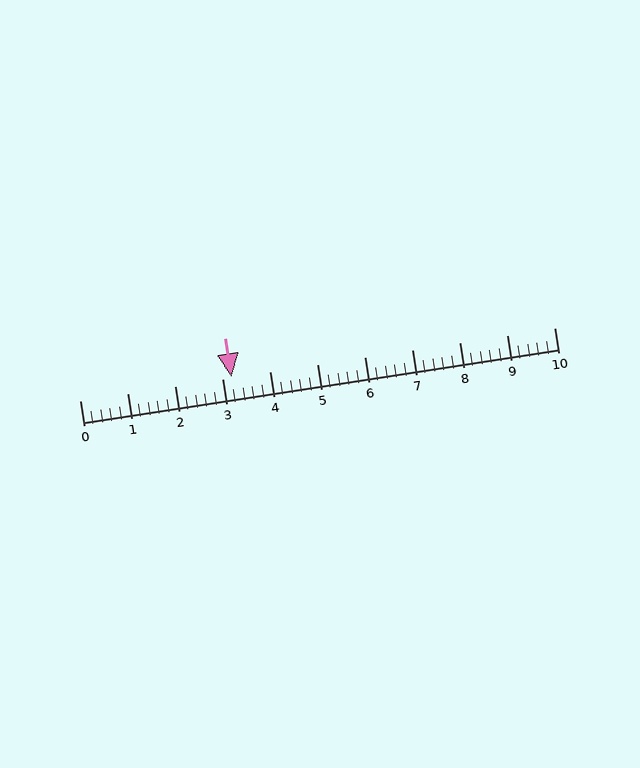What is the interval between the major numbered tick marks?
The major tick marks are spaced 1 units apart.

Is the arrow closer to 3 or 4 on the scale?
The arrow is closer to 3.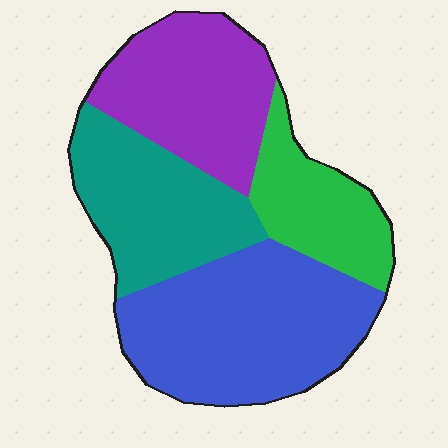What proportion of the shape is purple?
Purple covers 25% of the shape.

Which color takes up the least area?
Green, at roughly 15%.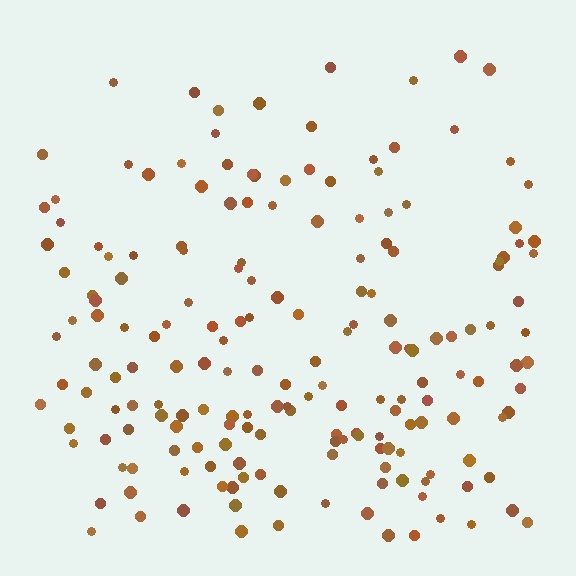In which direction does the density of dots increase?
From top to bottom, with the bottom side densest.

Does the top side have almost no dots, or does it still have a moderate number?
Still a moderate number, just noticeably fewer than the bottom.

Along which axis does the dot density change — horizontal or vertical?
Vertical.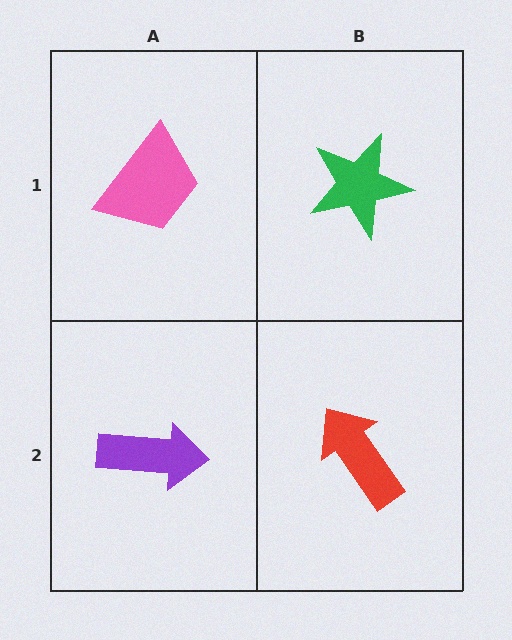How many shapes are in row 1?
2 shapes.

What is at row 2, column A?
A purple arrow.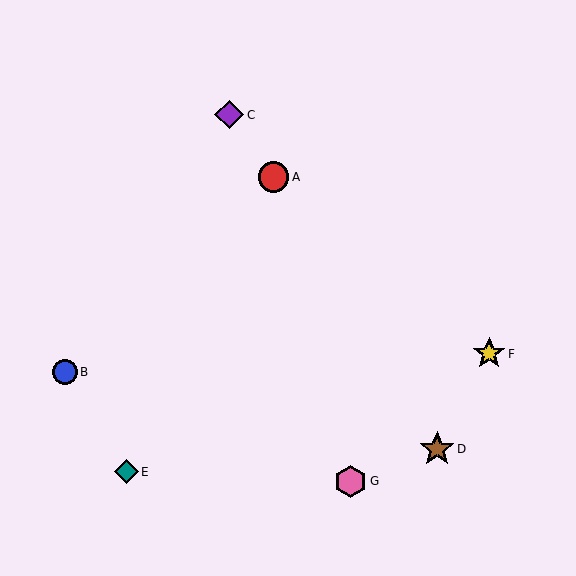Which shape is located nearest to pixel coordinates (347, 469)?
The pink hexagon (labeled G) at (351, 481) is nearest to that location.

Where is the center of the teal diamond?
The center of the teal diamond is at (126, 472).